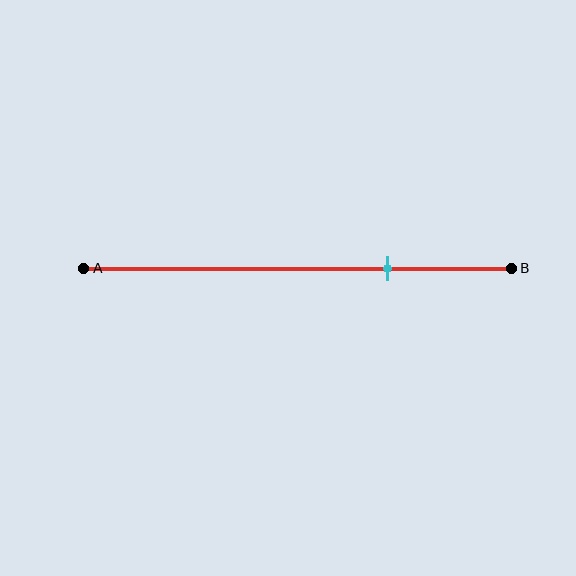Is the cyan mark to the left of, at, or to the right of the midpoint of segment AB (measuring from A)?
The cyan mark is to the right of the midpoint of segment AB.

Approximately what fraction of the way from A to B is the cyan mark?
The cyan mark is approximately 70% of the way from A to B.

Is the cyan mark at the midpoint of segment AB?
No, the mark is at about 70% from A, not at the 50% midpoint.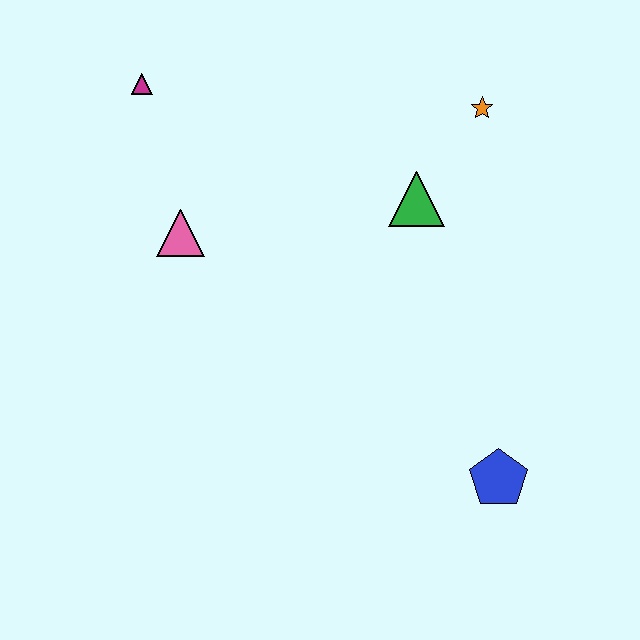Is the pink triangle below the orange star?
Yes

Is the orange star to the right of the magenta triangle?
Yes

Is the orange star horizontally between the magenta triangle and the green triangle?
No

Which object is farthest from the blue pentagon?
The magenta triangle is farthest from the blue pentagon.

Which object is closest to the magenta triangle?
The pink triangle is closest to the magenta triangle.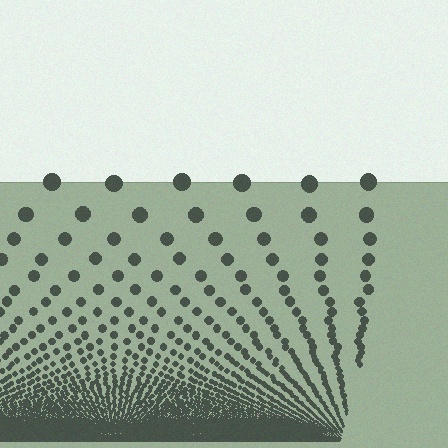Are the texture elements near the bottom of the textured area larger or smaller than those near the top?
Smaller. The gradient is inverted — elements near the bottom are smaller and denser.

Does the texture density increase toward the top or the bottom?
Density increases toward the bottom.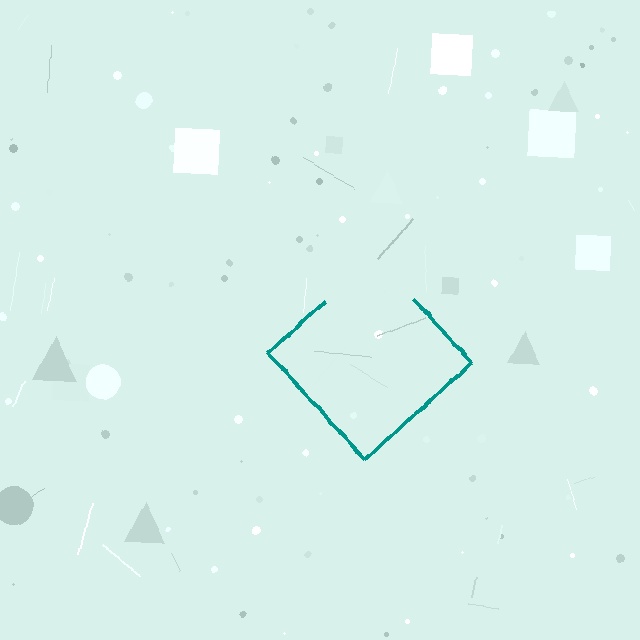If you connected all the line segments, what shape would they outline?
They would outline a diamond.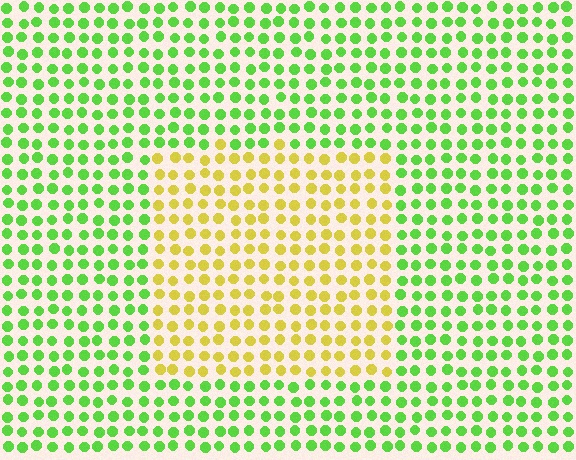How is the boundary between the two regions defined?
The boundary is defined purely by a slight shift in hue (about 55 degrees). Spacing, size, and orientation are identical on both sides.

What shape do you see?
I see a rectangle.